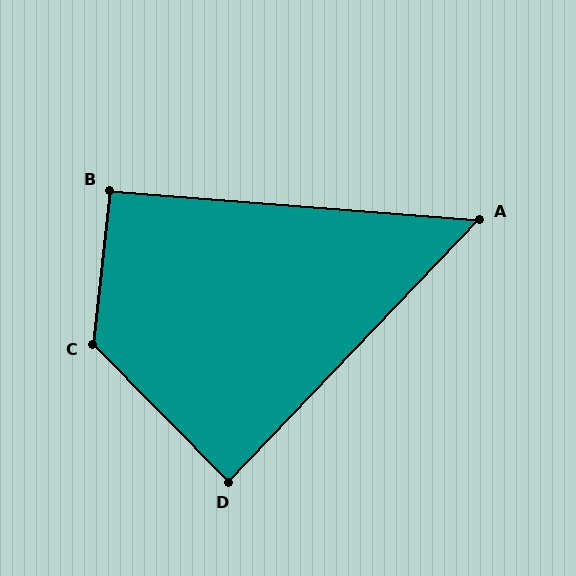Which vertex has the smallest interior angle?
A, at approximately 51 degrees.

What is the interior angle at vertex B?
Approximately 92 degrees (approximately right).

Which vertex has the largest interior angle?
C, at approximately 129 degrees.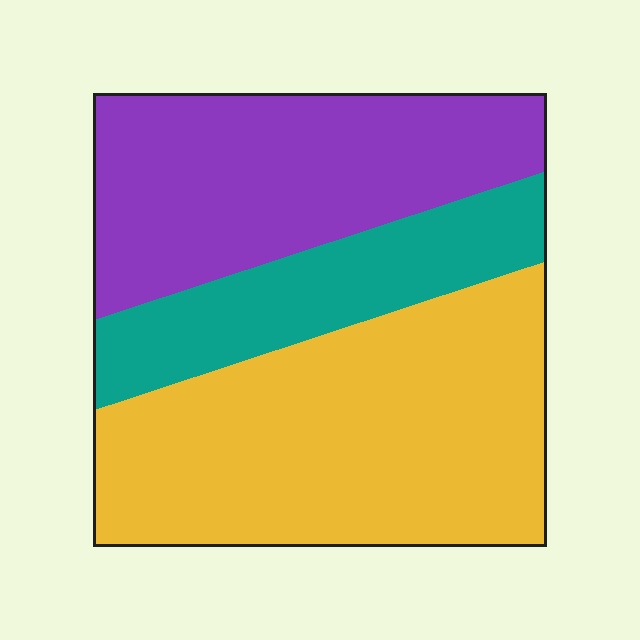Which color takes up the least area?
Teal, at roughly 20%.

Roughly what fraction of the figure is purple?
Purple covers 34% of the figure.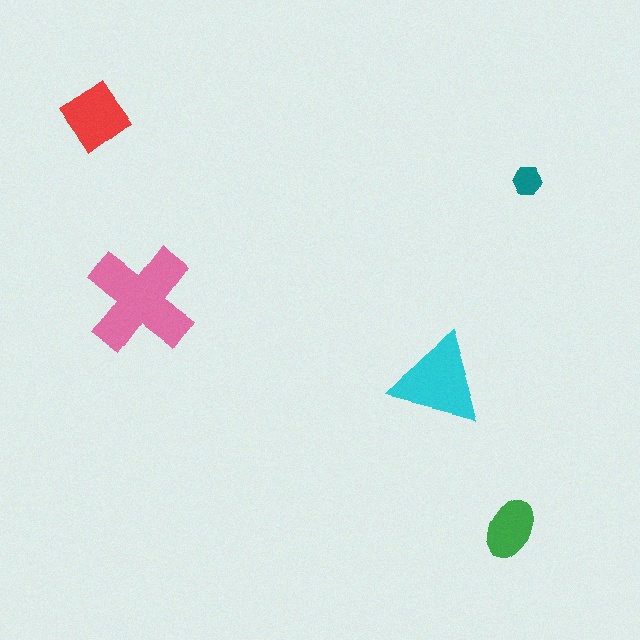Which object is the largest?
The pink cross.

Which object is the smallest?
The teal hexagon.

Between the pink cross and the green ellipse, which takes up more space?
The pink cross.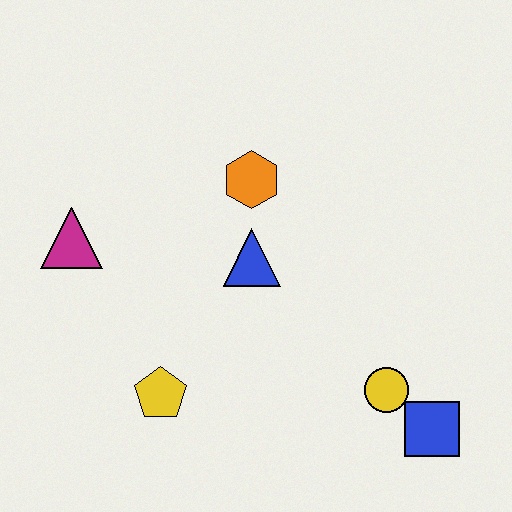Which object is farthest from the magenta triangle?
The blue square is farthest from the magenta triangle.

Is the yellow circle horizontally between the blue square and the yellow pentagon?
Yes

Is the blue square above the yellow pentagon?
No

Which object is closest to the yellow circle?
The blue square is closest to the yellow circle.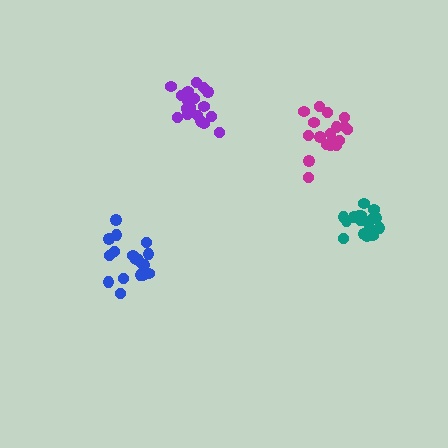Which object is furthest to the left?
The blue cluster is leftmost.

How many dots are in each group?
Group 1: 18 dots, Group 2: 19 dots, Group 3: 20 dots, Group 4: 18 dots (75 total).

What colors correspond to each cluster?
The clusters are colored: teal, magenta, purple, blue.